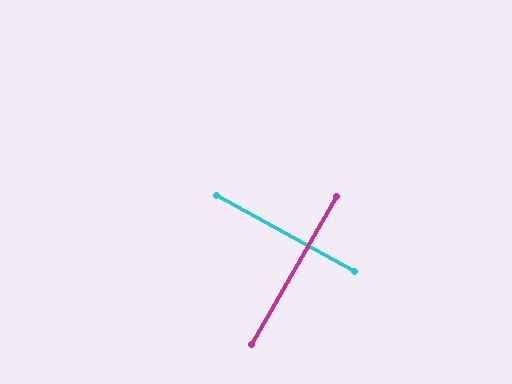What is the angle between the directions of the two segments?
Approximately 89 degrees.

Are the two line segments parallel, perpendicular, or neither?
Perpendicular — they meet at approximately 89°.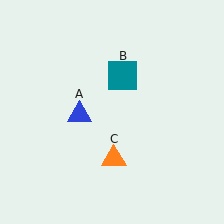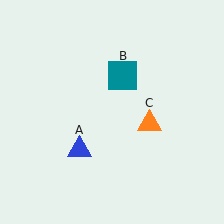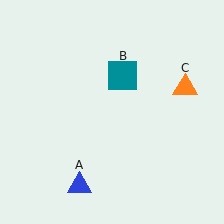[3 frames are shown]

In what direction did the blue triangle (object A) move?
The blue triangle (object A) moved down.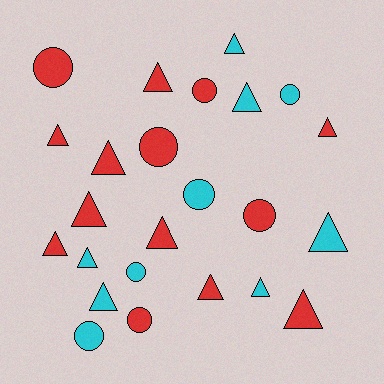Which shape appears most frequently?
Triangle, with 15 objects.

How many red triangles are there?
There are 9 red triangles.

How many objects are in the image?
There are 24 objects.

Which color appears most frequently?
Red, with 14 objects.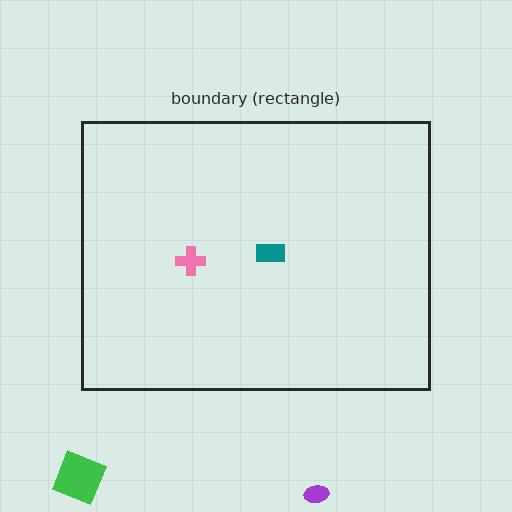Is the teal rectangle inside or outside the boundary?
Inside.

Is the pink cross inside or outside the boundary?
Inside.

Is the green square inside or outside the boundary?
Outside.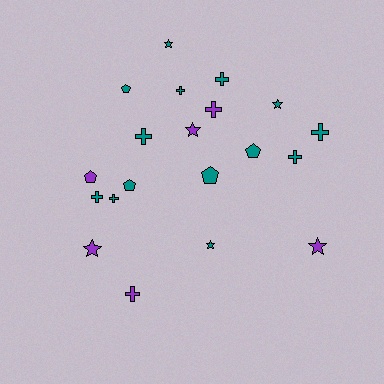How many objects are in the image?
There are 20 objects.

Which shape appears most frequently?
Cross, with 9 objects.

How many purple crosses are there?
There are 2 purple crosses.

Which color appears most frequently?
Teal, with 14 objects.